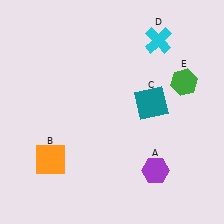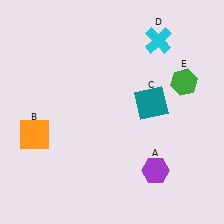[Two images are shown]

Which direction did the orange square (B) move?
The orange square (B) moved up.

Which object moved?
The orange square (B) moved up.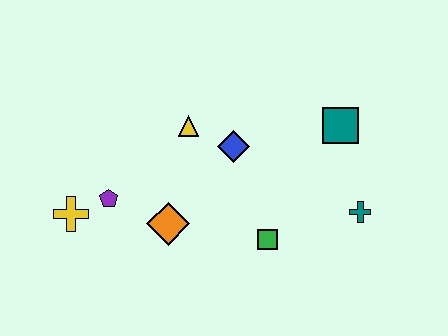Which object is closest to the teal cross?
The teal square is closest to the teal cross.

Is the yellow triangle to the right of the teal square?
No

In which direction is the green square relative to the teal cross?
The green square is to the left of the teal cross.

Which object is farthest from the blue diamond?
The yellow cross is farthest from the blue diamond.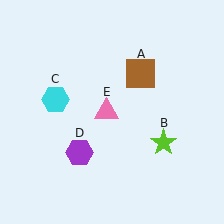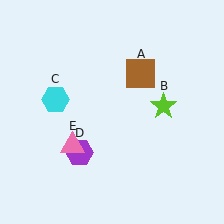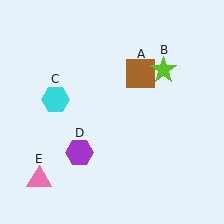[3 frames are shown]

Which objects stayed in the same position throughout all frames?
Brown square (object A) and cyan hexagon (object C) and purple hexagon (object D) remained stationary.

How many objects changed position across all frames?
2 objects changed position: lime star (object B), pink triangle (object E).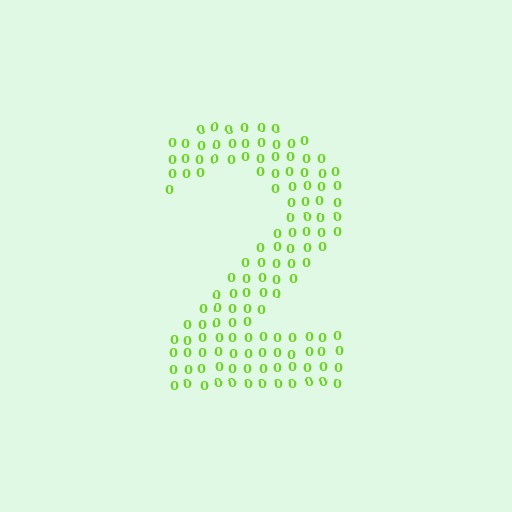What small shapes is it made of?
It is made of small digit 0's.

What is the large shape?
The large shape is the digit 2.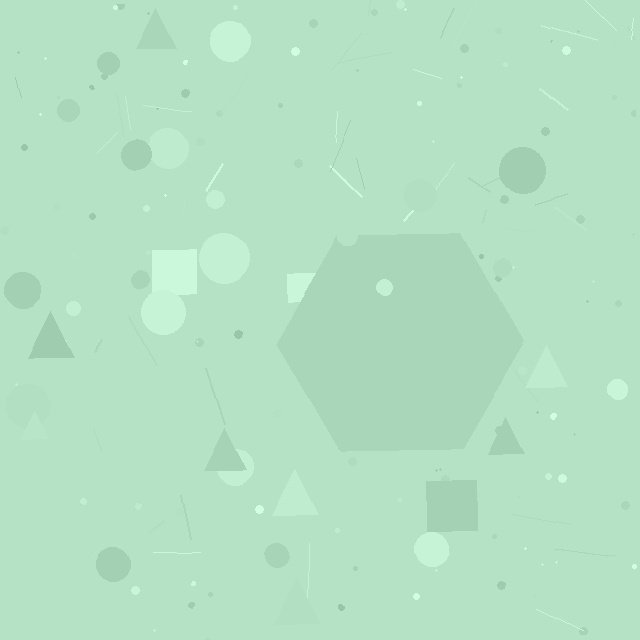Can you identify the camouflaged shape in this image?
The camouflaged shape is a hexagon.